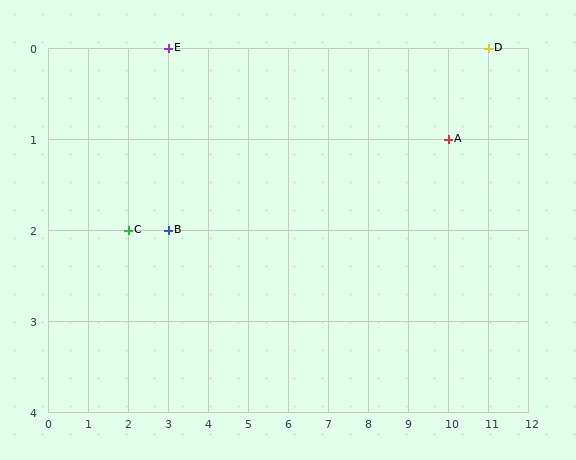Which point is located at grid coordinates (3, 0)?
Point E is at (3, 0).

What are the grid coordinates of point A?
Point A is at grid coordinates (10, 1).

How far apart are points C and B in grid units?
Points C and B are 1 column apart.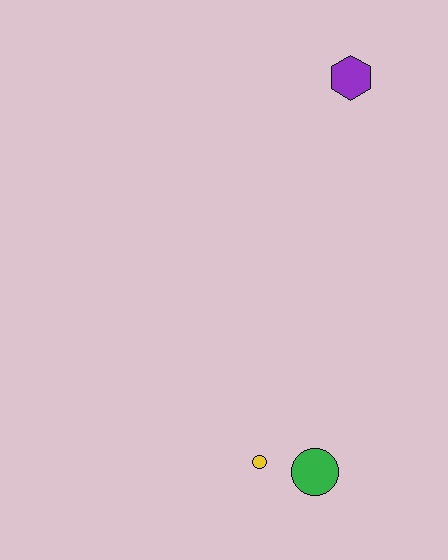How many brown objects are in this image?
There are no brown objects.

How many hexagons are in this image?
There is 1 hexagon.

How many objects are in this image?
There are 3 objects.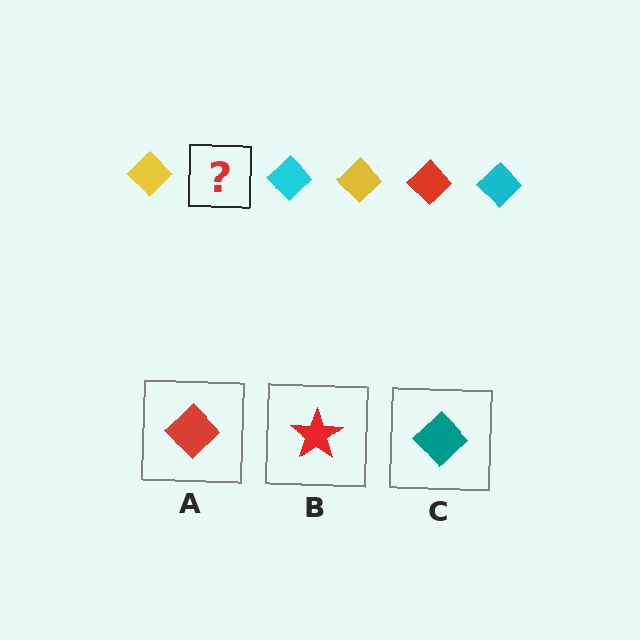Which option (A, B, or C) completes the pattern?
A.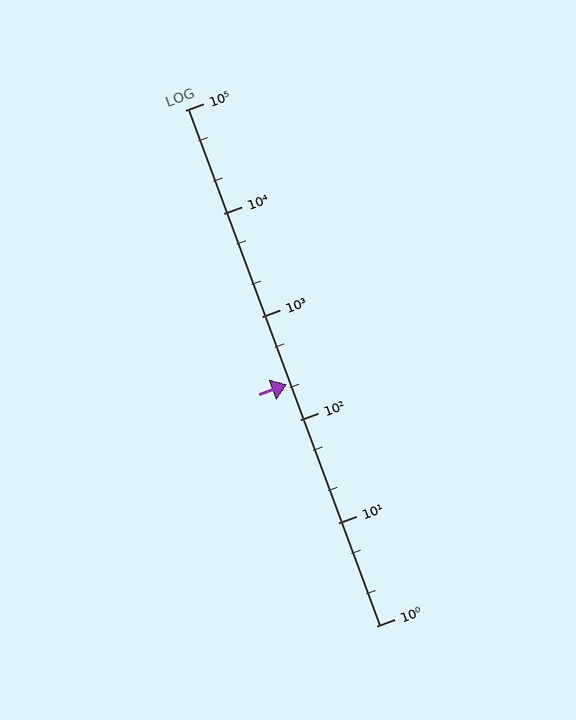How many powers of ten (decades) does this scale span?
The scale spans 5 decades, from 1 to 100000.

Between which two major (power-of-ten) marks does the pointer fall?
The pointer is between 100 and 1000.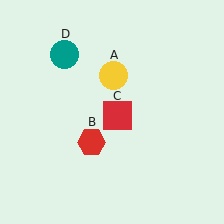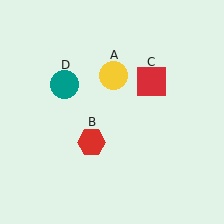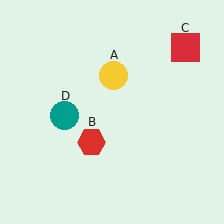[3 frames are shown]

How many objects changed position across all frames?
2 objects changed position: red square (object C), teal circle (object D).